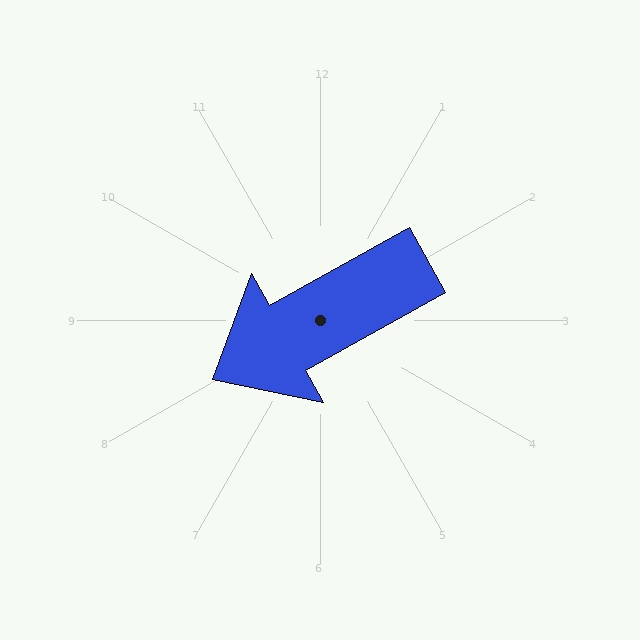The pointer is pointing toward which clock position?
Roughly 8 o'clock.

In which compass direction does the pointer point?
Southwest.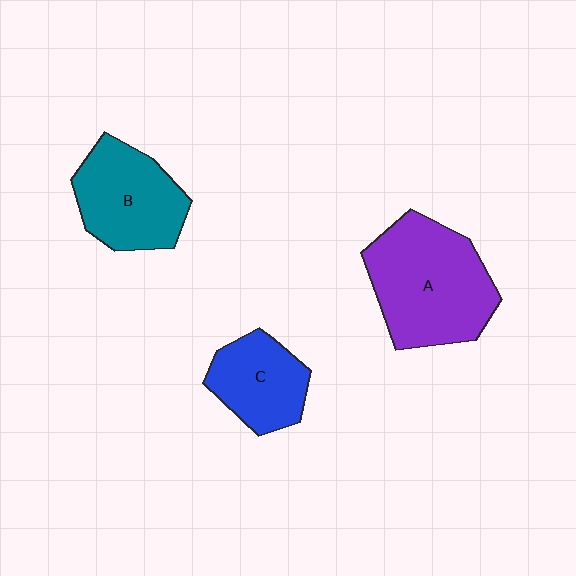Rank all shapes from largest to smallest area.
From largest to smallest: A (purple), B (teal), C (blue).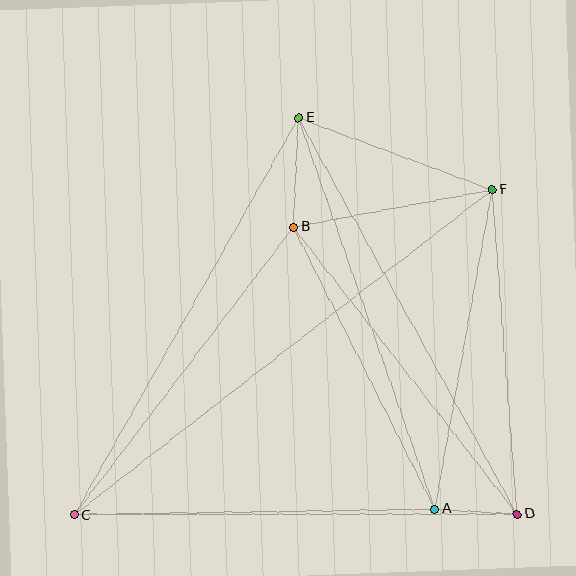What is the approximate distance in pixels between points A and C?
The distance between A and C is approximately 360 pixels.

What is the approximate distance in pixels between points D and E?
The distance between D and E is approximately 453 pixels.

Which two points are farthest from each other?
Points C and F are farthest from each other.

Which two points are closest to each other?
Points A and D are closest to each other.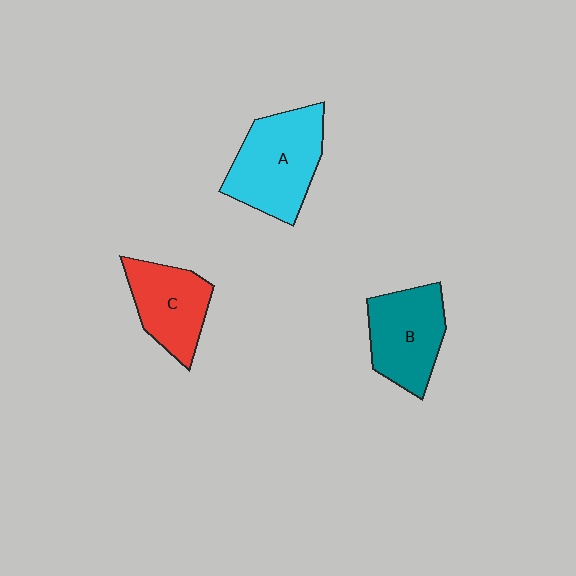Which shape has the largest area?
Shape A (cyan).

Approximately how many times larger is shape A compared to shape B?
Approximately 1.2 times.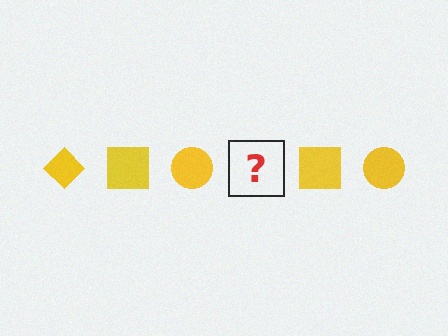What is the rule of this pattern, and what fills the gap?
The rule is that the pattern cycles through diamond, square, circle shapes in yellow. The gap should be filled with a yellow diamond.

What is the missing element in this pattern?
The missing element is a yellow diamond.